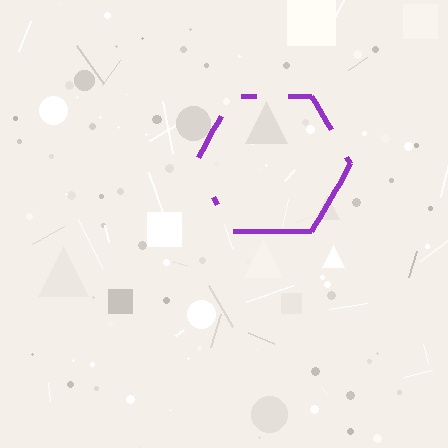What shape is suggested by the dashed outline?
The dashed outline suggests a hexagon.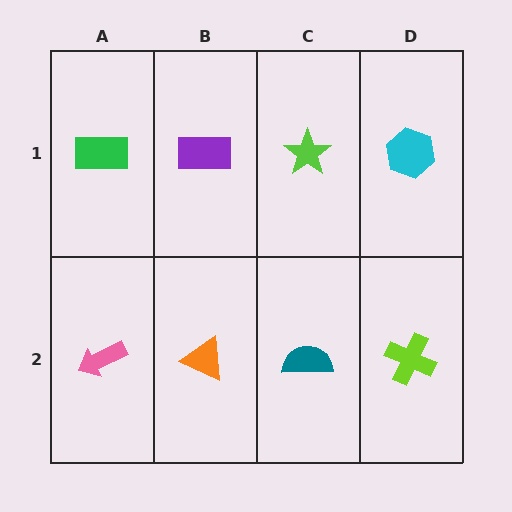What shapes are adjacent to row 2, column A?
A green rectangle (row 1, column A), an orange triangle (row 2, column B).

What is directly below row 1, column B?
An orange triangle.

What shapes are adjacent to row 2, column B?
A purple rectangle (row 1, column B), a pink arrow (row 2, column A), a teal semicircle (row 2, column C).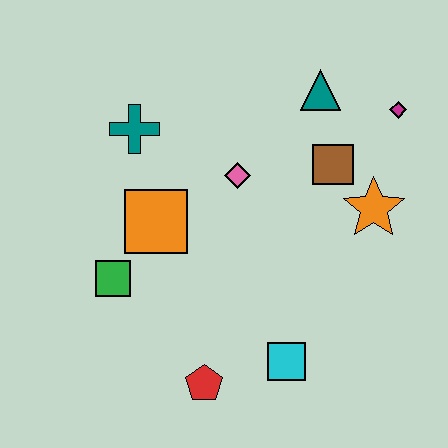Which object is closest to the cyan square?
The red pentagon is closest to the cyan square.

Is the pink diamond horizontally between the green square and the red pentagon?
No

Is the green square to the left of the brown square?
Yes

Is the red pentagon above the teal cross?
No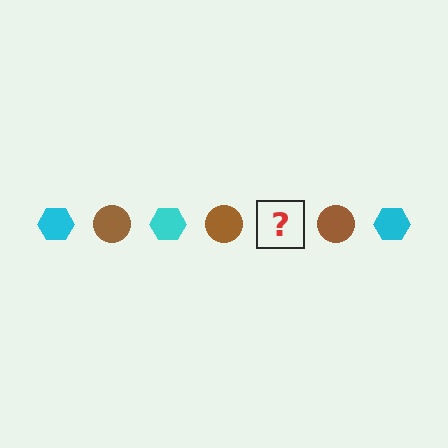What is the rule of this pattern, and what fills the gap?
The rule is that the pattern alternates between cyan hexagon and brown circle. The gap should be filled with a cyan hexagon.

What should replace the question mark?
The question mark should be replaced with a cyan hexagon.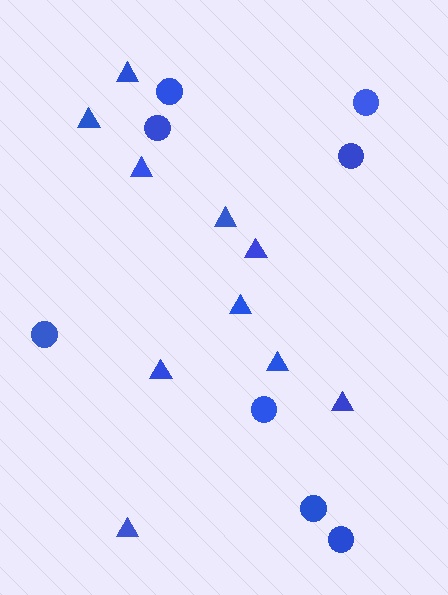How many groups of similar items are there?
There are 2 groups: one group of triangles (10) and one group of circles (8).